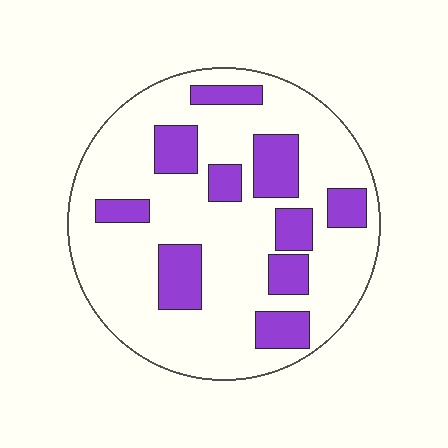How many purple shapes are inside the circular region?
10.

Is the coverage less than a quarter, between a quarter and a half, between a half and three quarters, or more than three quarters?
Less than a quarter.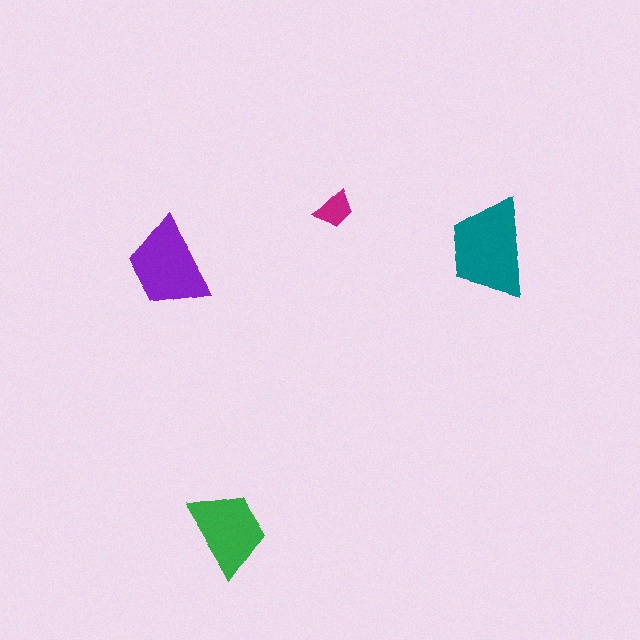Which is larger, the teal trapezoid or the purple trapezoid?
The teal one.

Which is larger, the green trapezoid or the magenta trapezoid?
The green one.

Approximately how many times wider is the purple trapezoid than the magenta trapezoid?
About 2.5 times wider.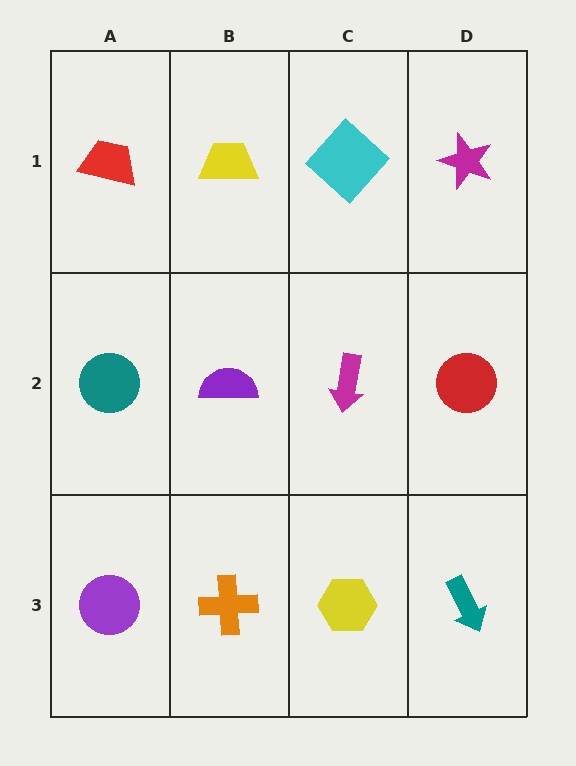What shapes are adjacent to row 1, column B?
A purple semicircle (row 2, column B), a red trapezoid (row 1, column A), a cyan diamond (row 1, column C).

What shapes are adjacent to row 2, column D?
A magenta star (row 1, column D), a teal arrow (row 3, column D), a magenta arrow (row 2, column C).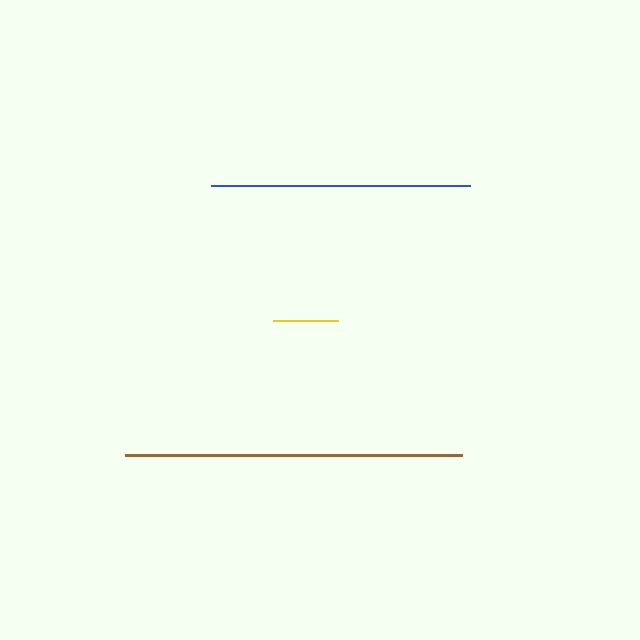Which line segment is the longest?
The brown line is the longest at approximately 338 pixels.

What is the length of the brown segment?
The brown segment is approximately 338 pixels long.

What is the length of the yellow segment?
The yellow segment is approximately 65 pixels long.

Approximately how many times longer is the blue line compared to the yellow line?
The blue line is approximately 4.0 times the length of the yellow line.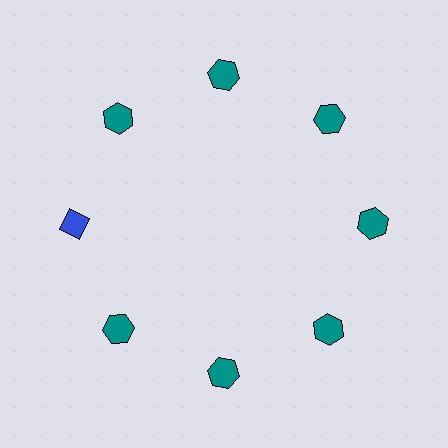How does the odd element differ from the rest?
It differs in both color (blue instead of teal) and shape (diamond instead of hexagon).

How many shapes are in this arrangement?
There are 8 shapes arranged in a ring pattern.